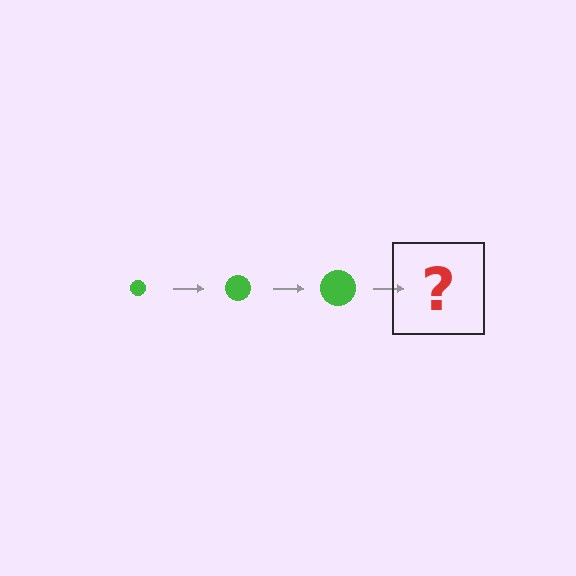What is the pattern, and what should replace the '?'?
The pattern is that the circle gets progressively larger each step. The '?' should be a green circle, larger than the previous one.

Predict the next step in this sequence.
The next step is a green circle, larger than the previous one.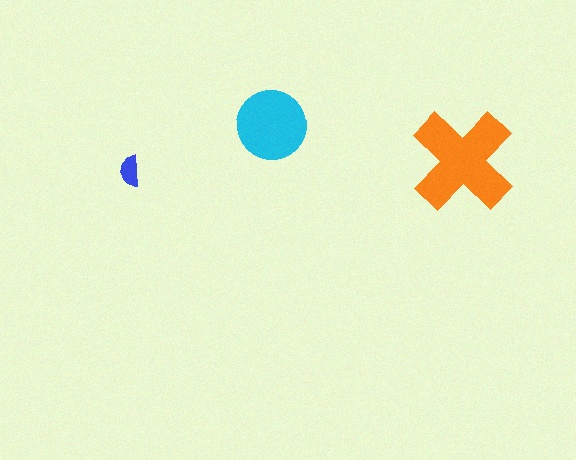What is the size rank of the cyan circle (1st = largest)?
2nd.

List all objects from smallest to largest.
The blue semicircle, the cyan circle, the orange cross.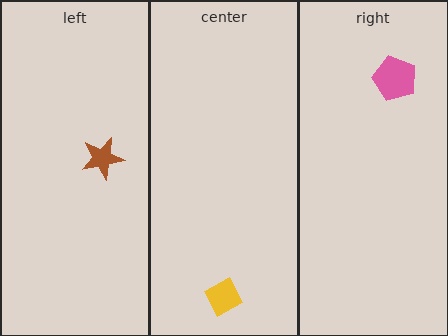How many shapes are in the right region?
1.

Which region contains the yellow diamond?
The center region.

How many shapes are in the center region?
1.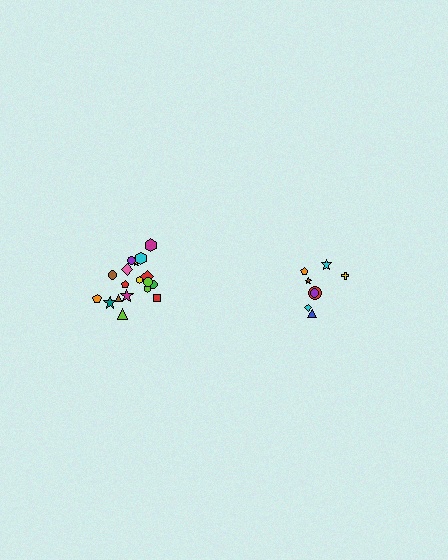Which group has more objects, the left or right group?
The left group.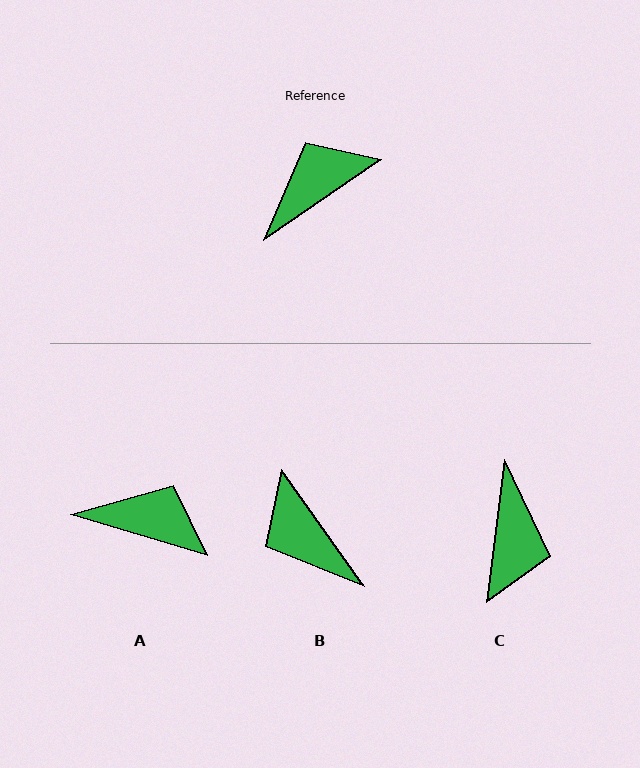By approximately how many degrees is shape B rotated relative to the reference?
Approximately 91 degrees counter-clockwise.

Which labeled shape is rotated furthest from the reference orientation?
C, about 132 degrees away.